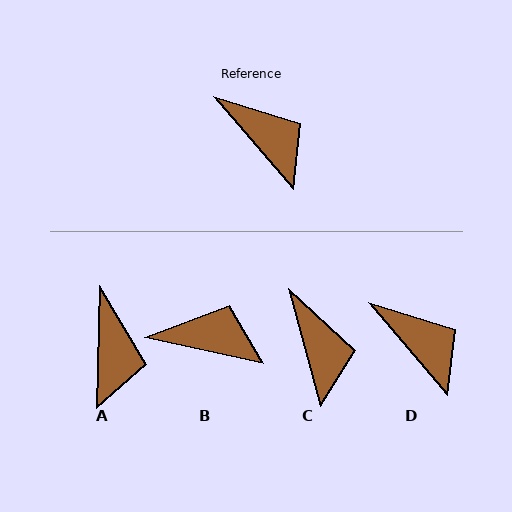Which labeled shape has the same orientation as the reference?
D.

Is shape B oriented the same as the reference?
No, it is off by about 37 degrees.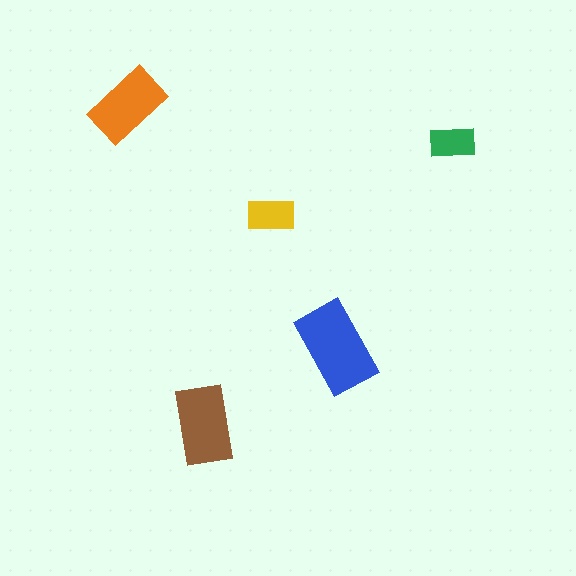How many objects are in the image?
There are 5 objects in the image.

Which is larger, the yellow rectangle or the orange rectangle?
The orange one.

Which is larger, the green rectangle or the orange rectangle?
The orange one.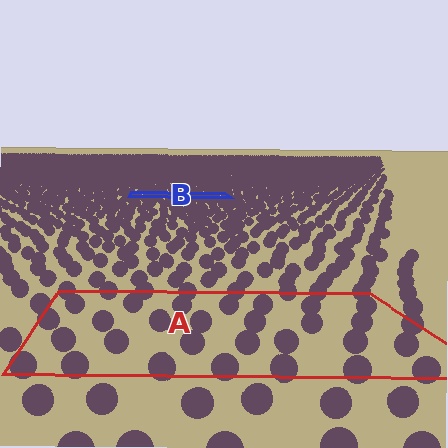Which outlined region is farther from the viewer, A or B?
Region B is farther from the viewer — the texture elements inside it appear smaller and more densely packed.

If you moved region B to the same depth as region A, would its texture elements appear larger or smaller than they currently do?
They would appear larger. At a closer depth, the same texture elements are projected at a bigger on-screen size.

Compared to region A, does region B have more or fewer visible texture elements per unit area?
Region B has more texture elements per unit area — they are packed more densely because it is farther away.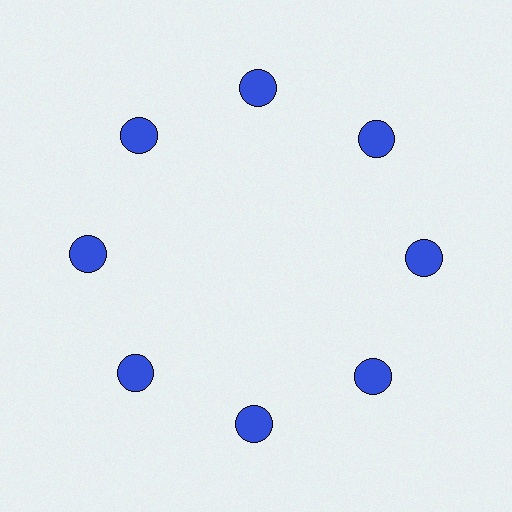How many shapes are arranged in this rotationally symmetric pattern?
There are 8 shapes, arranged in 8 groups of 1.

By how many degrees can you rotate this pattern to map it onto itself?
The pattern maps onto itself every 45 degrees of rotation.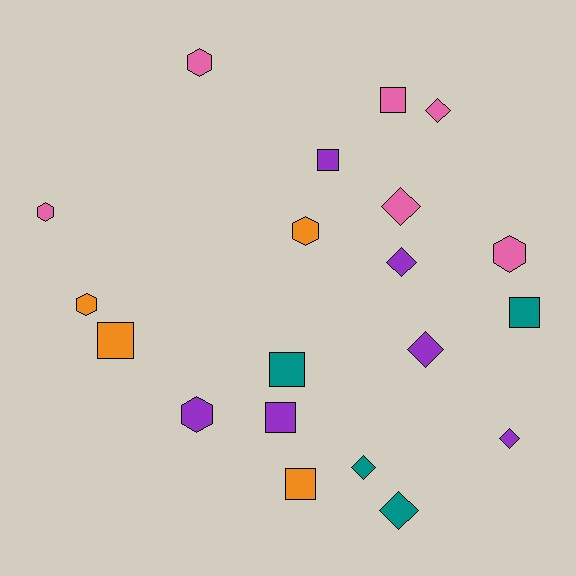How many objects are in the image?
There are 20 objects.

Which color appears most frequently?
Purple, with 6 objects.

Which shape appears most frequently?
Diamond, with 7 objects.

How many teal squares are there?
There are 2 teal squares.